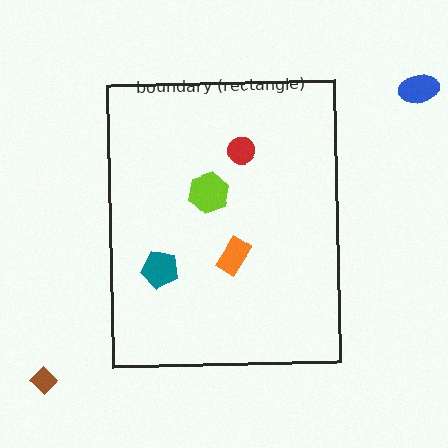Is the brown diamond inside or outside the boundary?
Outside.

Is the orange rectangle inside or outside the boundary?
Inside.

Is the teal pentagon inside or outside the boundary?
Inside.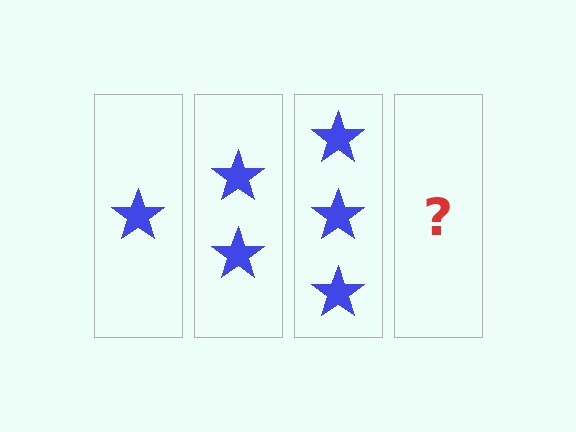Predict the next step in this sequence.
The next step is 4 stars.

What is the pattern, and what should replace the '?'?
The pattern is that each step adds one more star. The '?' should be 4 stars.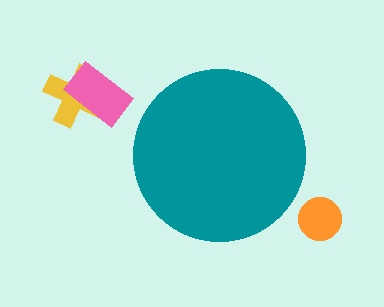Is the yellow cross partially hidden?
No, the yellow cross is fully visible.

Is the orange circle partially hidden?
No, the orange circle is fully visible.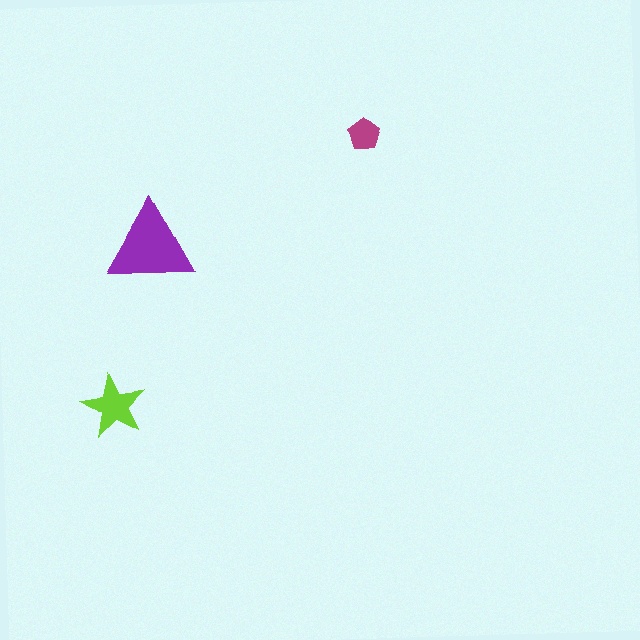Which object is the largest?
The purple triangle.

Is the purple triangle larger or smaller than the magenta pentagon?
Larger.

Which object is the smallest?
The magenta pentagon.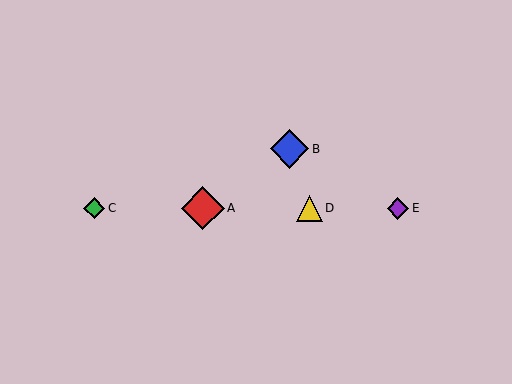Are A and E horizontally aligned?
Yes, both are at y≈208.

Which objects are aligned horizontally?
Objects A, C, D, E are aligned horizontally.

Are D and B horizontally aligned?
No, D is at y≈208 and B is at y≈149.